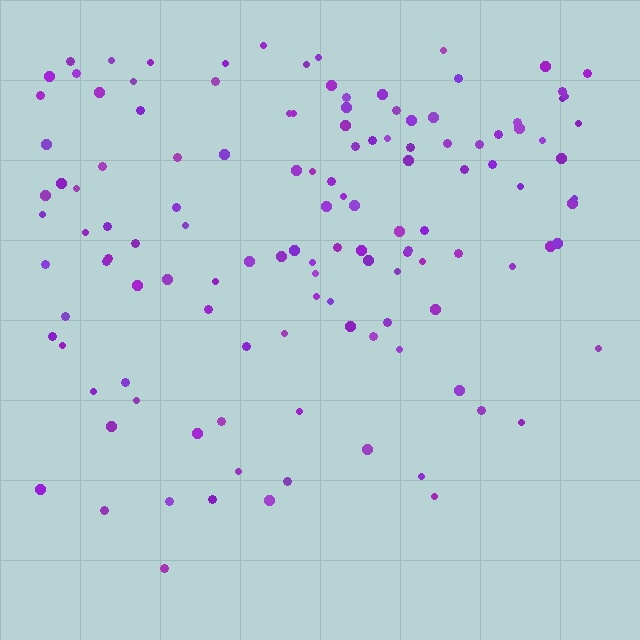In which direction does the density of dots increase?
From bottom to top, with the top side densest.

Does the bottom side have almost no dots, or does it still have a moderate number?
Still a moderate number, just noticeably fewer than the top.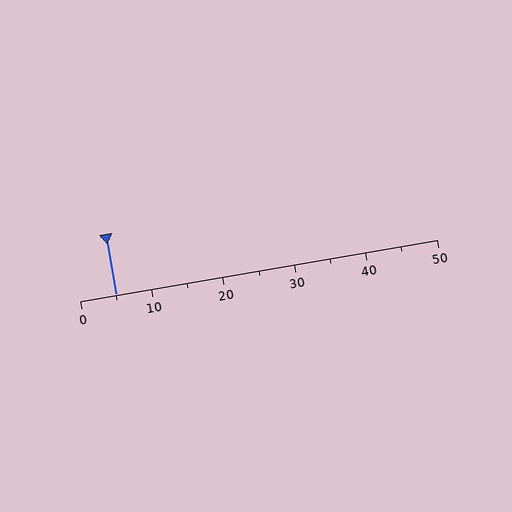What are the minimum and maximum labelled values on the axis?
The axis runs from 0 to 50.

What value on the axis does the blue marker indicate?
The marker indicates approximately 5.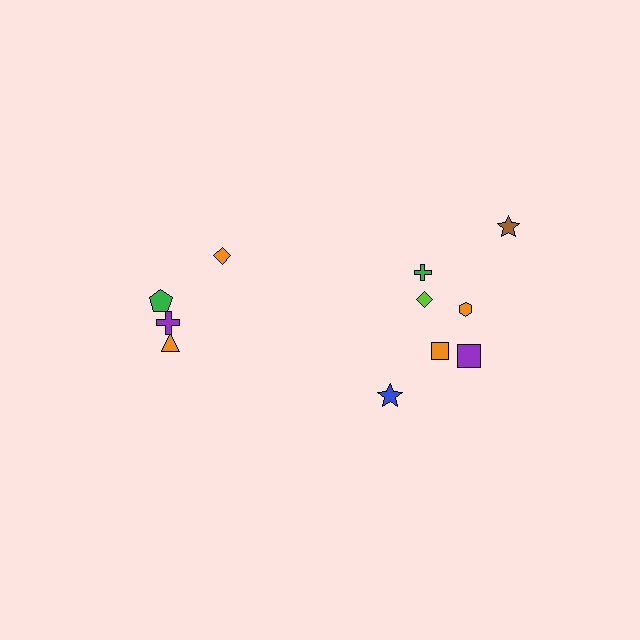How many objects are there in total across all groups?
There are 11 objects.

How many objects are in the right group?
There are 7 objects.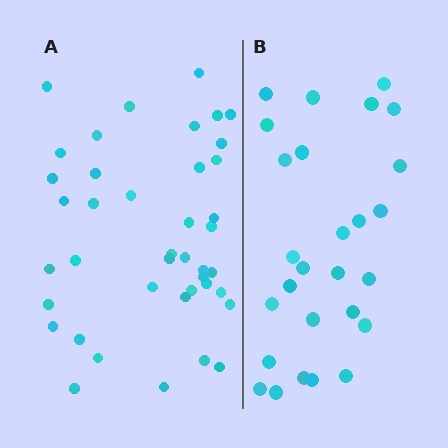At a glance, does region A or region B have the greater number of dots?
Region A (the left region) has more dots.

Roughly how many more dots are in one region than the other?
Region A has approximately 15 more dots than region B.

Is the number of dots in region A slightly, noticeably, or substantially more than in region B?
Region A has substantially more. The ratio is roughly 1.5 to 1.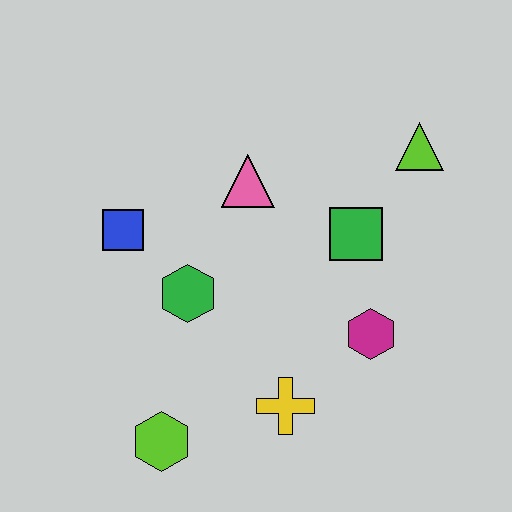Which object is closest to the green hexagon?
The blue square is closest to the green hexagon.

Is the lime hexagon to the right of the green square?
No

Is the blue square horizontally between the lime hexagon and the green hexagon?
No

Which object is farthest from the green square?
The lime hexagon is farthest from the green square.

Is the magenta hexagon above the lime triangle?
No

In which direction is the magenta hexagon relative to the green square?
The magenta hexagon is below the green square.